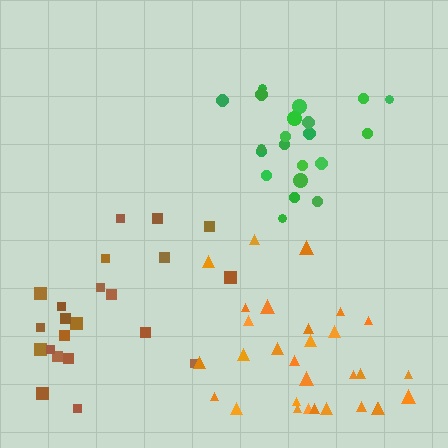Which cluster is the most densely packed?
Green.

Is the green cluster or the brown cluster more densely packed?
Green.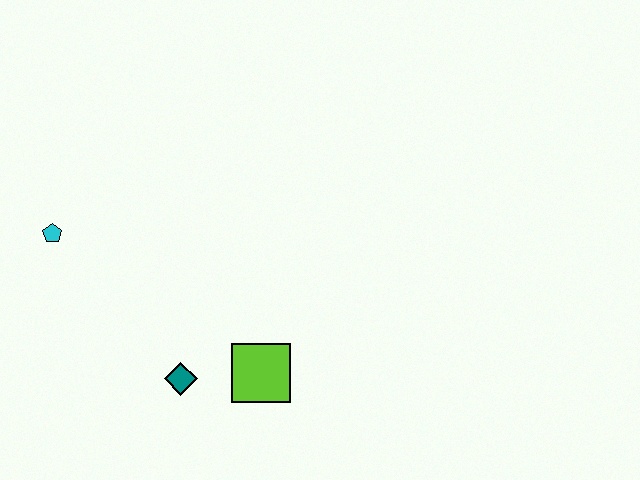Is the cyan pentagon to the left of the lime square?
Yes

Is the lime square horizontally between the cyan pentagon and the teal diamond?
No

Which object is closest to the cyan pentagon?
The teal diamond is closest to the cyan pentagon.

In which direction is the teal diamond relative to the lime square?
The teal diamond is to the left of the lime square.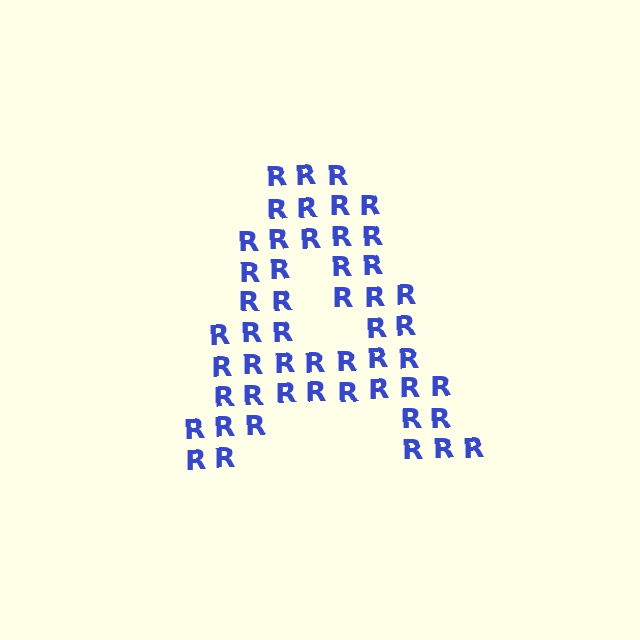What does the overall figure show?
The overall figure shows the letter A.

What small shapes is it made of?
It is made of small letter R's.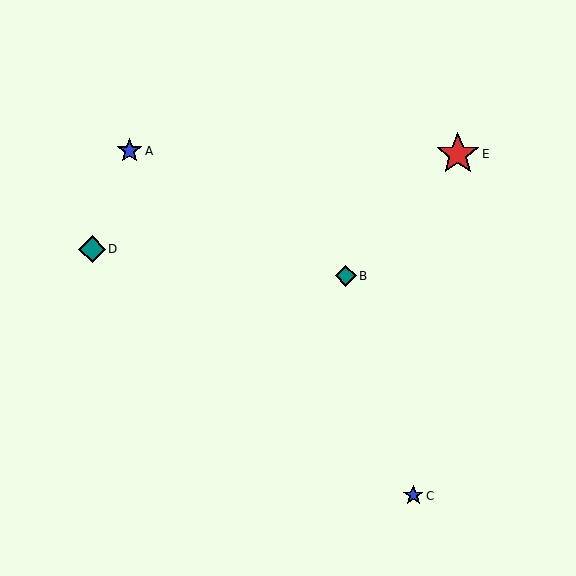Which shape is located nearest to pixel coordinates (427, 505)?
The blue star (labeled C) at (413, 496) is nearest to that location.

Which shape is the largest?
The red star (labeled E) is the largest.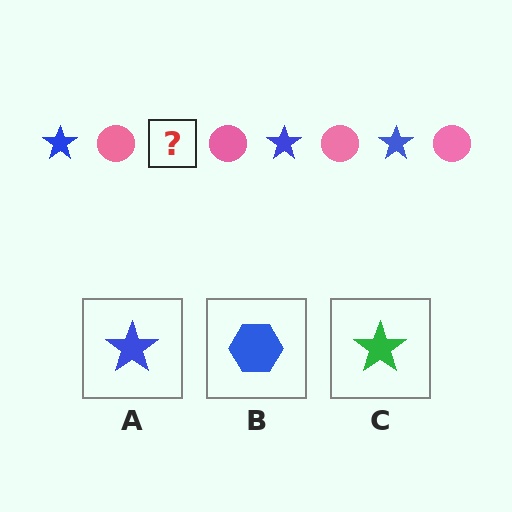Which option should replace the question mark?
Option A.